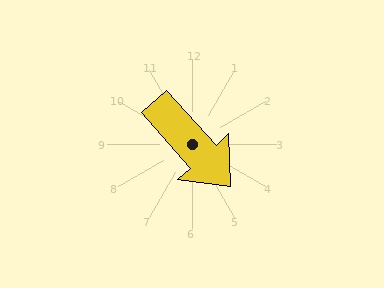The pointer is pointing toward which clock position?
Roughly 5 o'clock.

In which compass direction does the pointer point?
Southeast.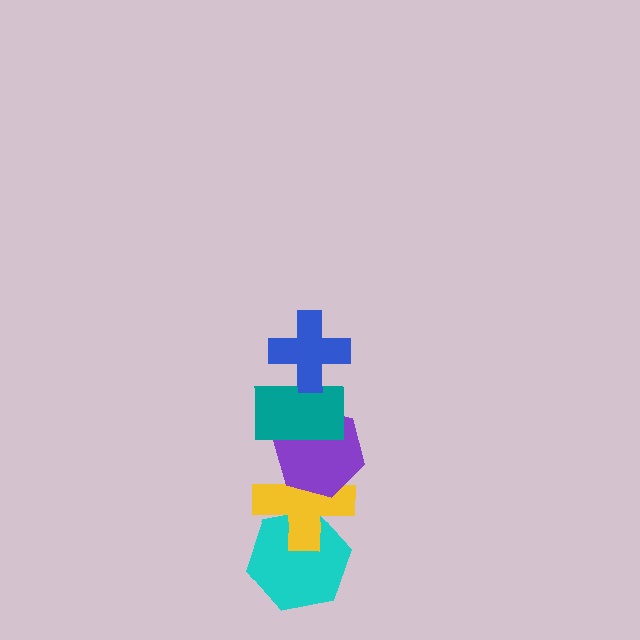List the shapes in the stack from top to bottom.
From top to bottom: the blue cross, the teal rectangle, the purple hexagon, the yellow cross, the cyan hexagon.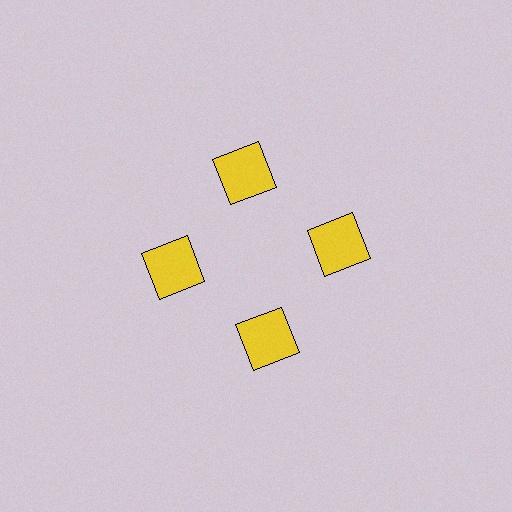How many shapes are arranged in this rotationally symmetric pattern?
There are 4 shapes, arranged in 4 groups of 1.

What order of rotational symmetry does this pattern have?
This pattern has 4-fold rotational symmetry.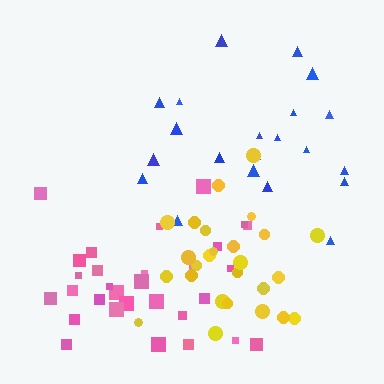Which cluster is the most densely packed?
Yellow.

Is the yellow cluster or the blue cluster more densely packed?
Yellow.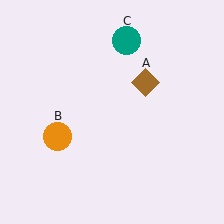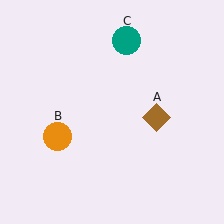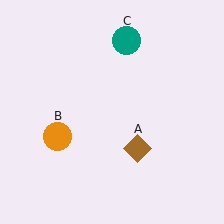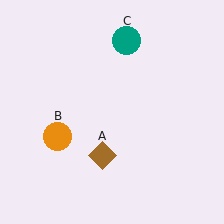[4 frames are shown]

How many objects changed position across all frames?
1 object changed position: brown diamond (object A).